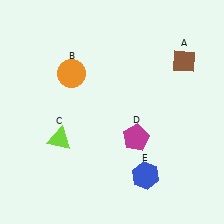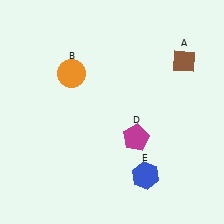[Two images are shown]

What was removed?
The lime triangle (C) was removed in Image 2.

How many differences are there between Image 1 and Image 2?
There is 1 difference between the two images.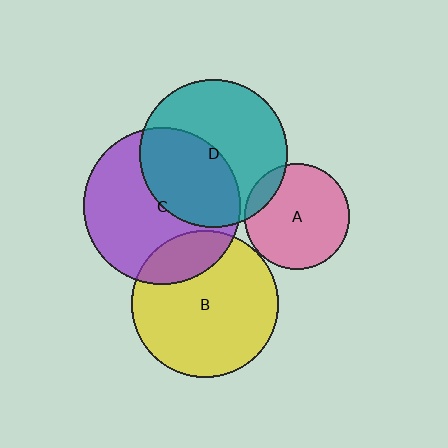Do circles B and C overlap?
Yes.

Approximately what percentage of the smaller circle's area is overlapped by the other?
Approximately 20%.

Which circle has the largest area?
Circle C (purple).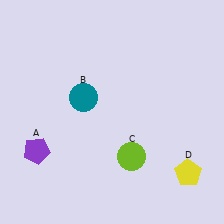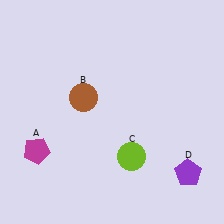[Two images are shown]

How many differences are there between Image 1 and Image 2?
There are 3 differences between the two images.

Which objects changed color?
A changed from purple to magenta. B changed from teal to brown. D changed from yellow to purple.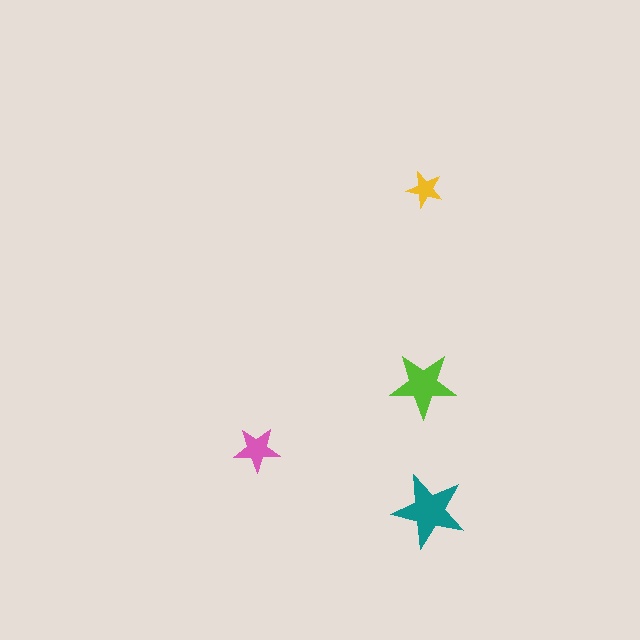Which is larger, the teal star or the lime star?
The teal one.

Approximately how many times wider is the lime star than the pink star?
About 1.5 times wider.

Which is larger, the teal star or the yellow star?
The teal one.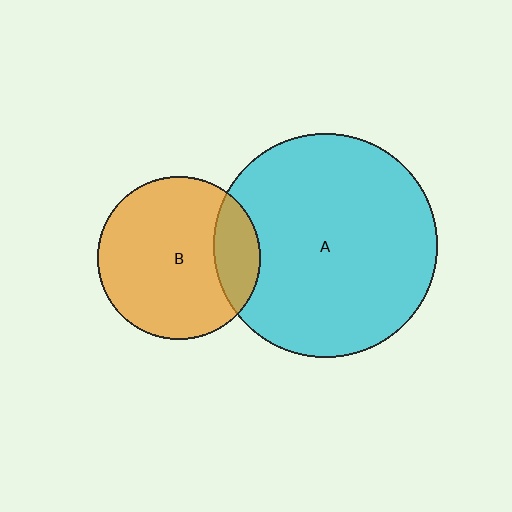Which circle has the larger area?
Circle A (cyan).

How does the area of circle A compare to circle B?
Approximately 1.9 times.